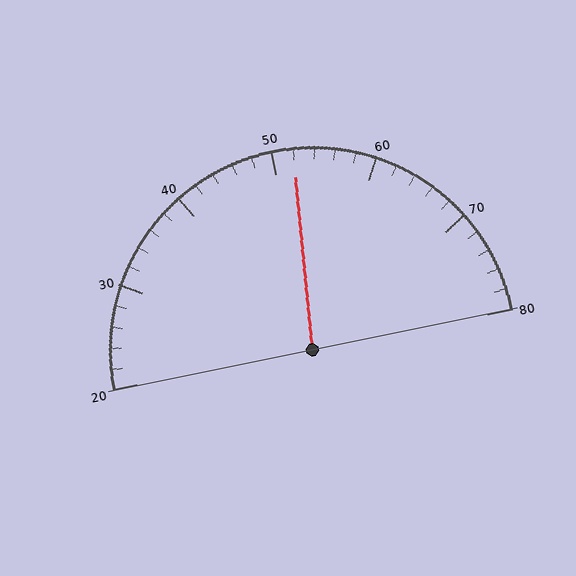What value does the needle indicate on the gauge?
The needle indicates approximately 52.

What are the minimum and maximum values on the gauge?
The gauge ranges from 20 to 80.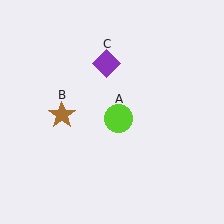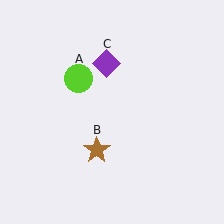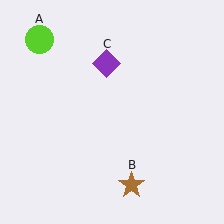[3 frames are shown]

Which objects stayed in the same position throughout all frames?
Purple diamond (object C) remained stationary.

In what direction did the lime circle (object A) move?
The lime circle (object A) moved up and to the left.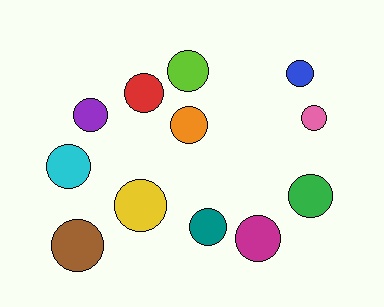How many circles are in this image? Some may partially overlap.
There are 12 circles.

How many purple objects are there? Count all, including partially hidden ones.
There is 1 purple object.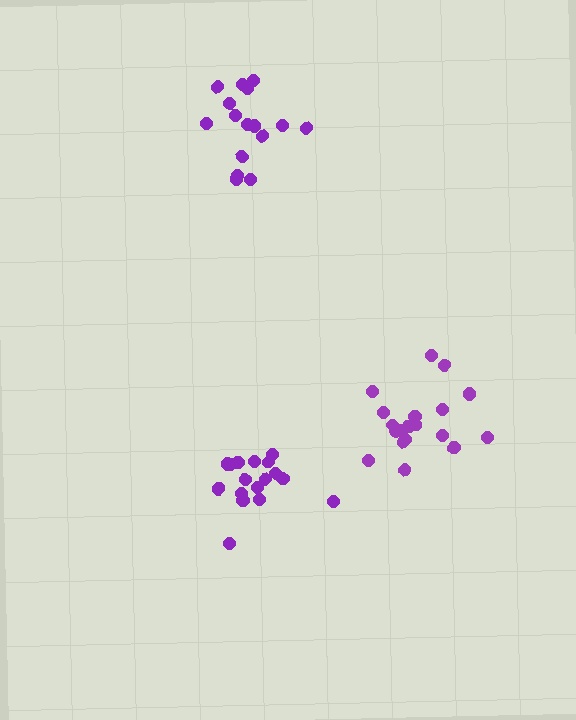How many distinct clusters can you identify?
There are 3 distinct clusters.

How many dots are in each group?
Group 1: 17 dots, Group 2: 19 dots, Group 3: 17 dots (53 total).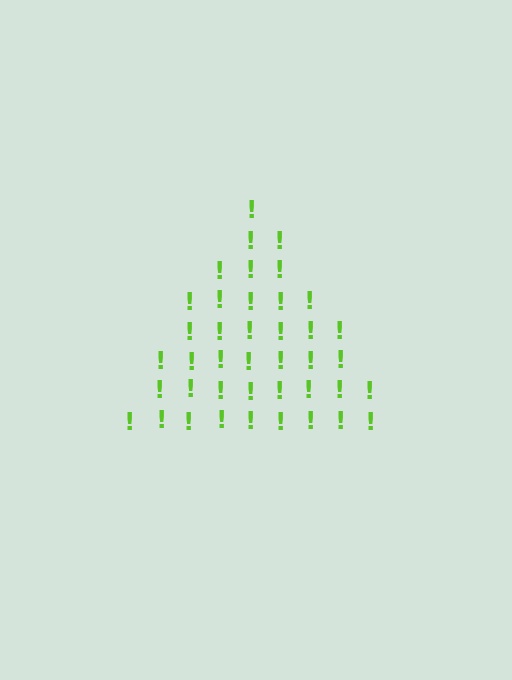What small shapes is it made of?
It is made of small exclamation marks.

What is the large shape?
The large shape is a triangle.